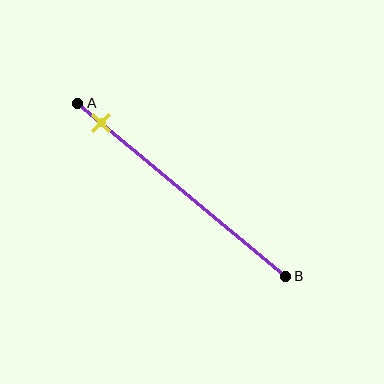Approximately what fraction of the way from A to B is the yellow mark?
The yellow mark is approximately 10% of the way from A to B.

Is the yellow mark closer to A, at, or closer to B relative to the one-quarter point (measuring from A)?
The yellow mark is closer to point A than the one-quarter point of segment AB.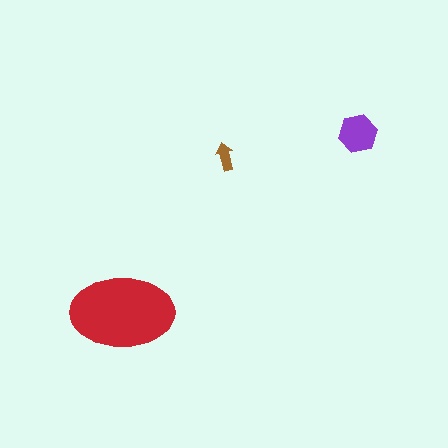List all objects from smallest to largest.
The brown arrow, the purple hexagon, the red ellipse.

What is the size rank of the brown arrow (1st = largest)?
3rd.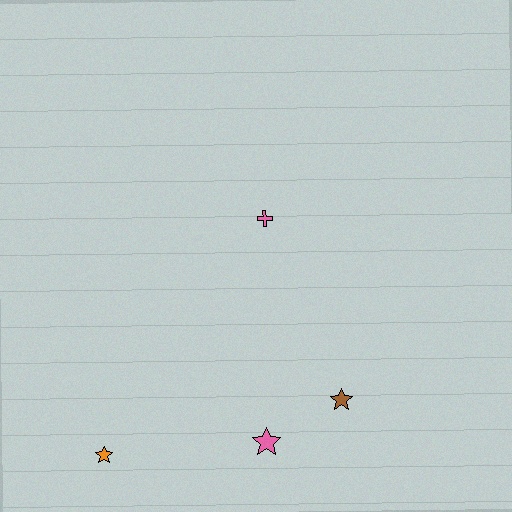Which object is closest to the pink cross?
The brown star is closest to the pink cross.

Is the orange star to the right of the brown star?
No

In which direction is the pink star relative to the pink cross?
The pink star is below the pink cross.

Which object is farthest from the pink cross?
The orange star is farthest from the pink cross.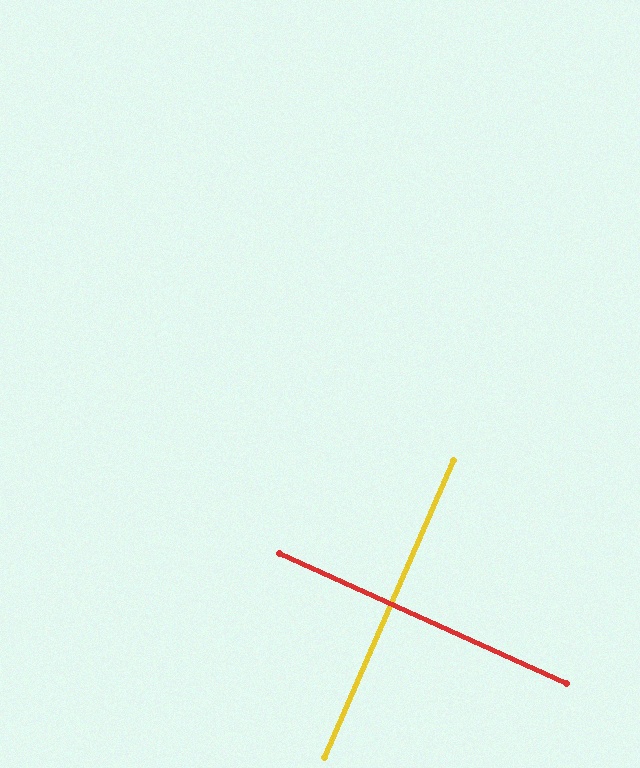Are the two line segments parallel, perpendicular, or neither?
Perpendicular — they meet at approximately 89°.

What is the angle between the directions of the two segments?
Approximately 89 degrees.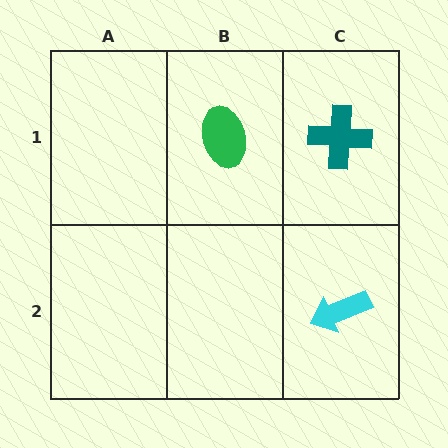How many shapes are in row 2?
1 shape.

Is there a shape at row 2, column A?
No, that cell is empty.